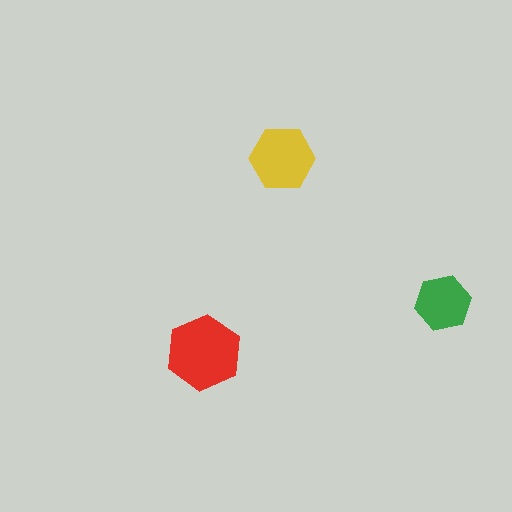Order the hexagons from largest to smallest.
the red one, the yellow one, the green one.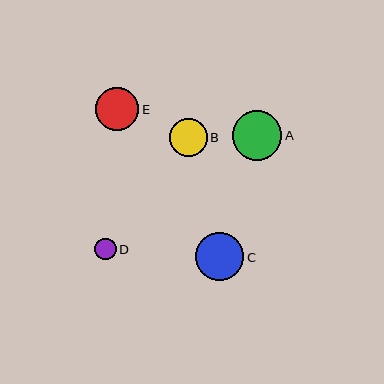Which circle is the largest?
Circle A is the largest with a size of approximately 49 pixels.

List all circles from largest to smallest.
From largest to smallest: A, C, E, B, D.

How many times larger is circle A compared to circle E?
Circle A is approximately 1.2 times the size of circle E.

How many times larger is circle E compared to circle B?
Circle E is approximately 1.1 times the size of circle B.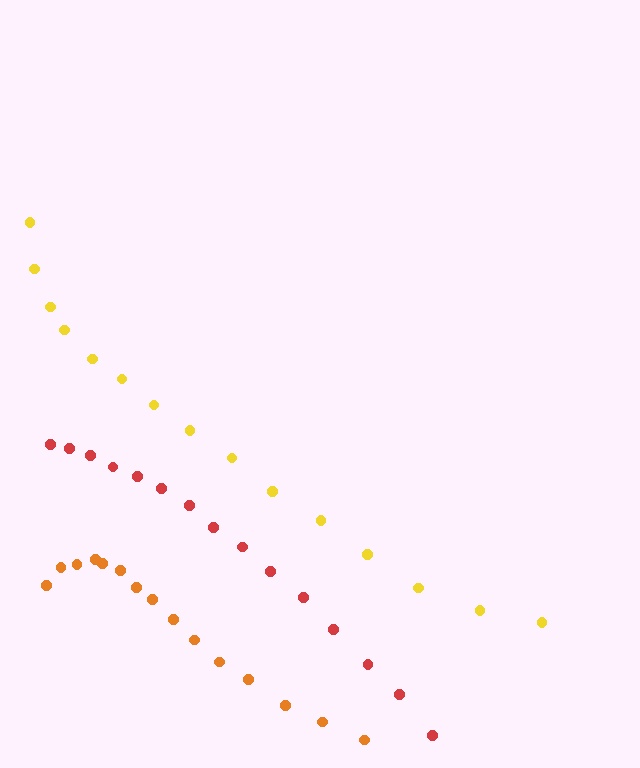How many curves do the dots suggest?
There are 3 distinct paths.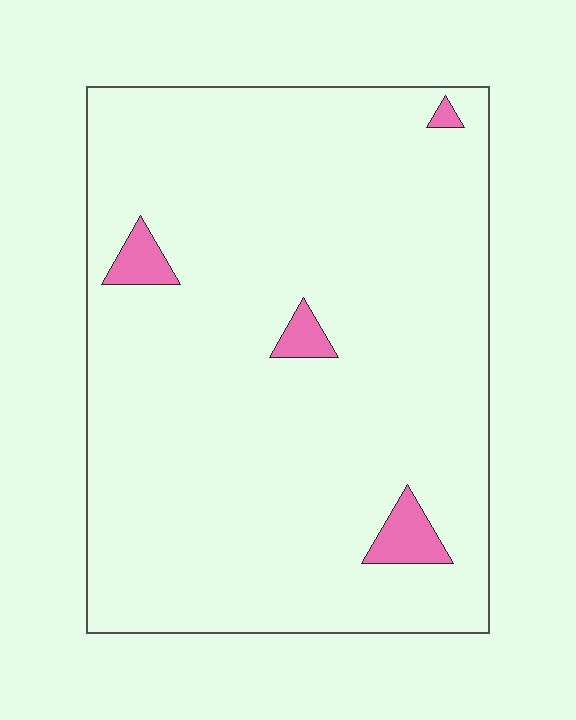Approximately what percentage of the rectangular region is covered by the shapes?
Approximately 5%.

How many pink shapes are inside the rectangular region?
4.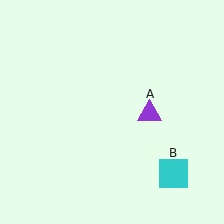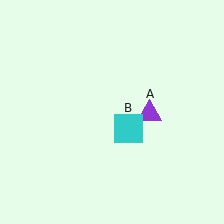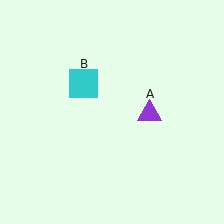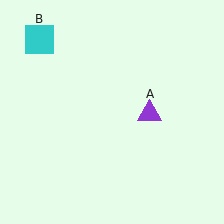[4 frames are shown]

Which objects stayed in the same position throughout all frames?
Purple triangle (object A) remained stationary.